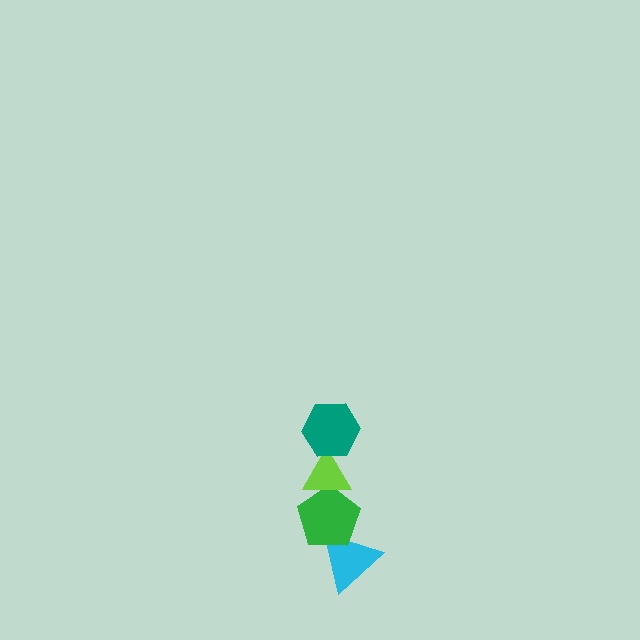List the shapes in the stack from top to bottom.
From top to bottom: the teal hexagon, the lime triangle, the green pentagon, the cyan triangle.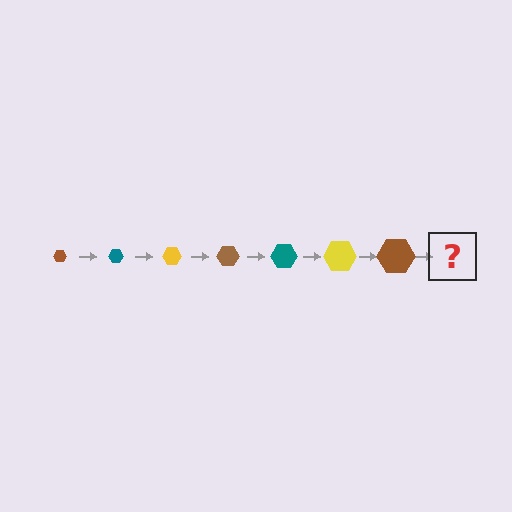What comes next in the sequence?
The next element should be a teal hexagon, larger than the previous one.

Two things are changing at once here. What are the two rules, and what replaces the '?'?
The two rules are that the hexagon grows larger each step and the color cycles through brown, teal, and yellow. The '?' should be a teal hexagon, larger than the previous one.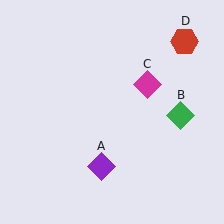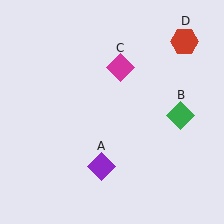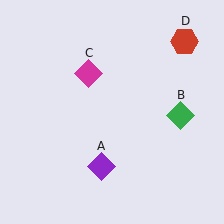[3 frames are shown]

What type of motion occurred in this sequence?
The magenta diamond (object C) rotated counterclockwise around the center of the scene.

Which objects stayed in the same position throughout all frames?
Purple diamond (object A) and green diamond (object B) and red hexagon (object D) remained stationary.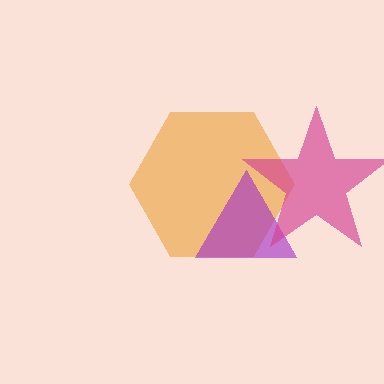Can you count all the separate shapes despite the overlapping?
Yes, there are 3 separate shapes.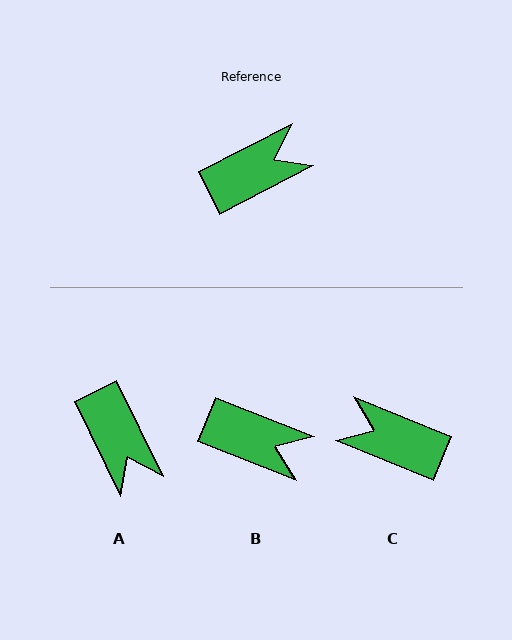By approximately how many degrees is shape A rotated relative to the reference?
Approximately 91 degrees clockwise.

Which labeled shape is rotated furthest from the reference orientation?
C, about 131 degrees away.